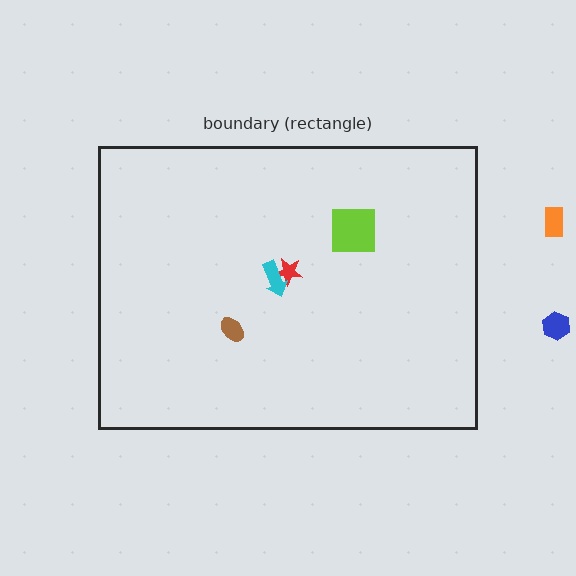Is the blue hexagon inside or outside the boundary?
Outside.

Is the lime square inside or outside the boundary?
Inside.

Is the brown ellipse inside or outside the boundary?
Inside.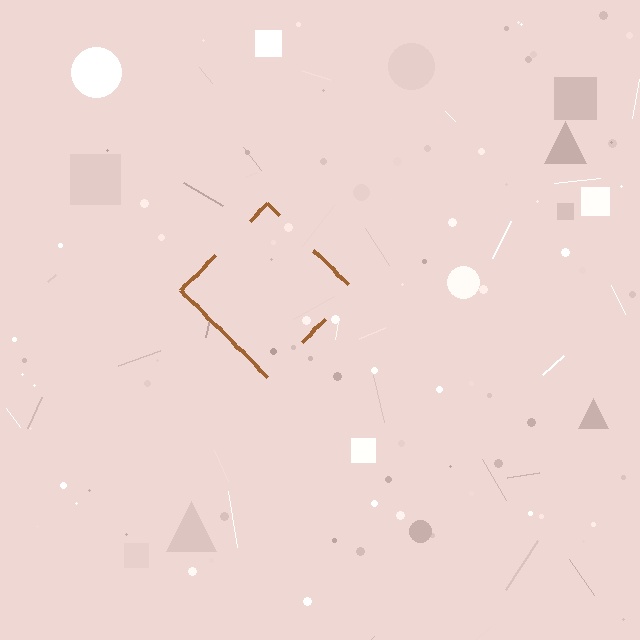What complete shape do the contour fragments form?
The contour fragments form a diamond.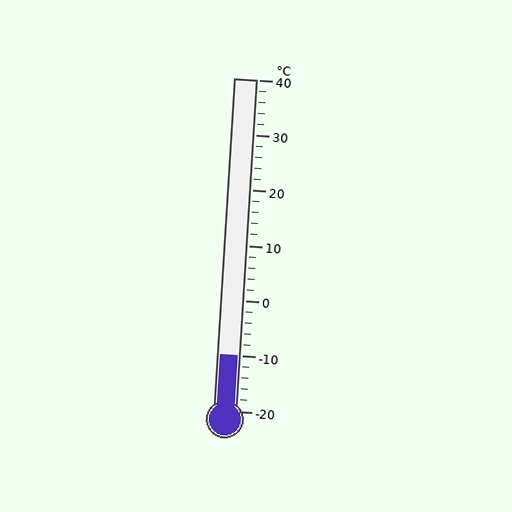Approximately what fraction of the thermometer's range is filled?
The thermometer is filled to approximately 15% of its range.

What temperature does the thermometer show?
The thermometer shows approximately -10°C.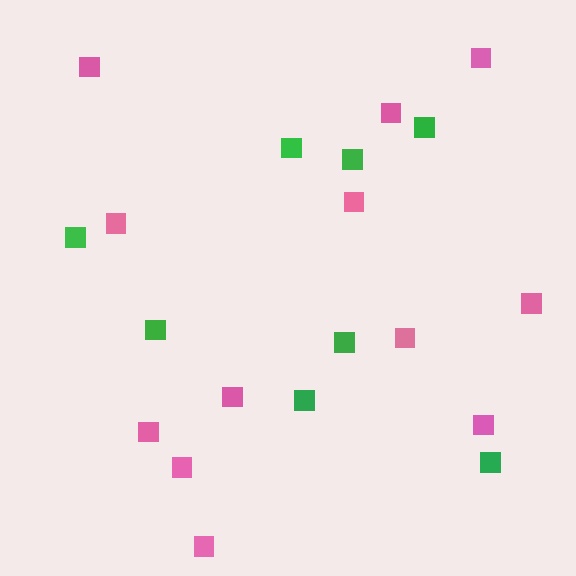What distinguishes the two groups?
There are 2 groups: one group of green squares (8) and one group of pink squares (12).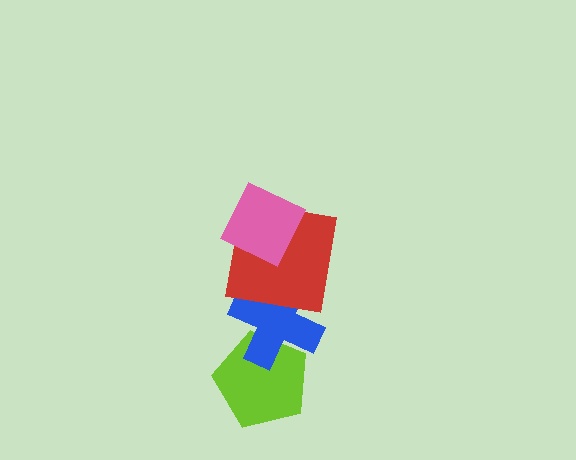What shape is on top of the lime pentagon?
The blue cross is on top of the lime pentagon.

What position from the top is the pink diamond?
The pink diamond is 1st from the top.